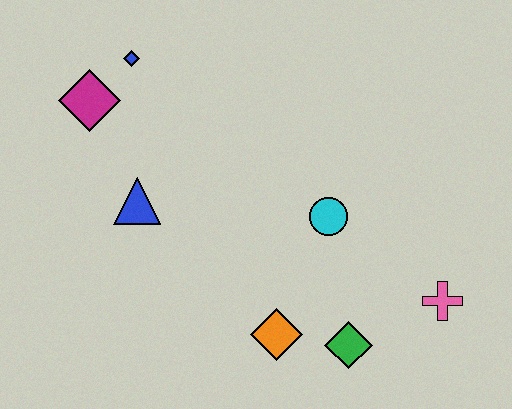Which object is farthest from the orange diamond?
The blue diamond is farthest from the orange diamond.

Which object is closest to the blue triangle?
The magenta diamond is closest to the blue triangle.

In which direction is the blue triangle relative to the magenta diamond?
The blue triangle is below the magenta diamond.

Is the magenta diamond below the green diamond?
No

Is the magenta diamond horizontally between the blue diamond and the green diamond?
No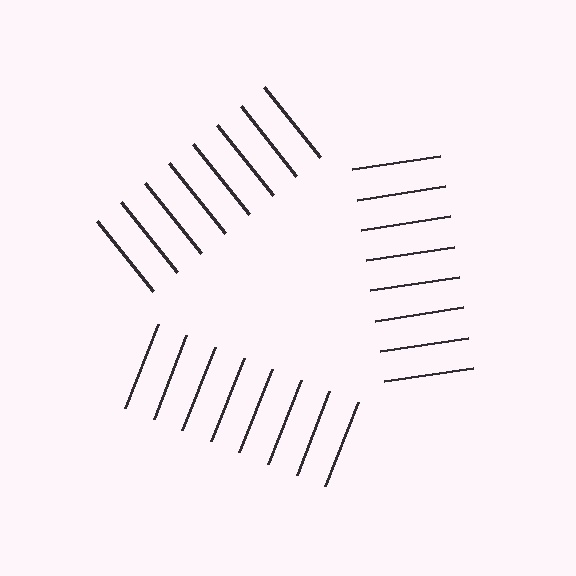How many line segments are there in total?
24 — 8 along each of the 3 edges.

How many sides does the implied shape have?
3 sides — the line-ends trace a triangle.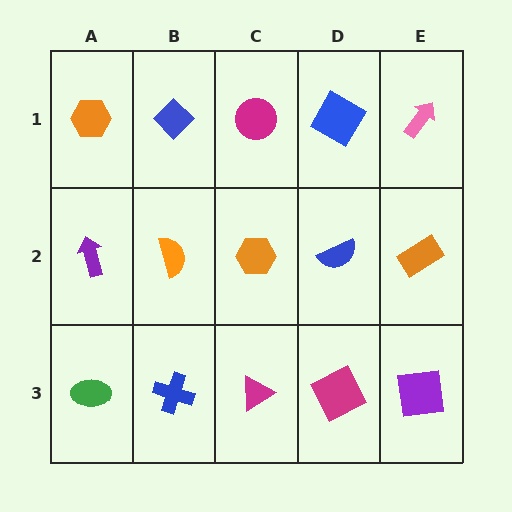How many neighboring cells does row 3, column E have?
2.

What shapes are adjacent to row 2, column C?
A magenta circle (row 1, column C), a magenta triangle (row 3, column C), an orange semicircle (row 2, column B), a blue semicircle (row 2, column D).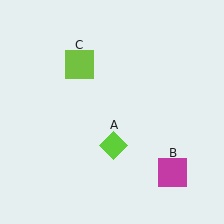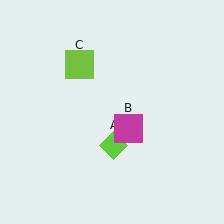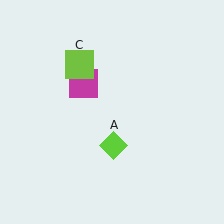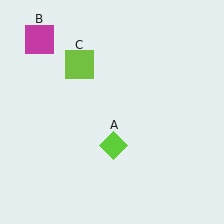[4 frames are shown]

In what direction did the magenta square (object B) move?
The magenta square (object B) moved up and to the left.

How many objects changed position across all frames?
1 object changed position: magenta square (object B).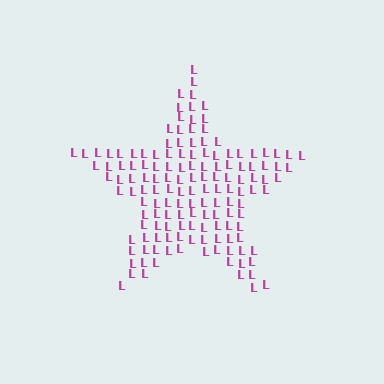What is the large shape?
The large shape is a star.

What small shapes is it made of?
It is made of small letter L's.